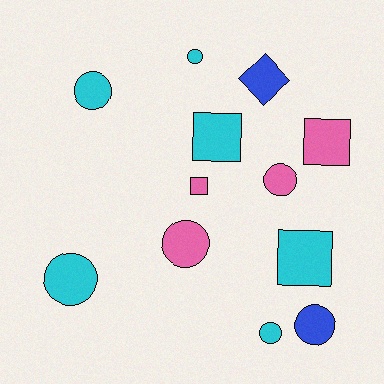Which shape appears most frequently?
Circle, with 7 objects.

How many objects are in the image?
There are 12 objects.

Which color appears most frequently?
Cyan, with 6 objects.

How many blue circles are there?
There is 1 blue circle.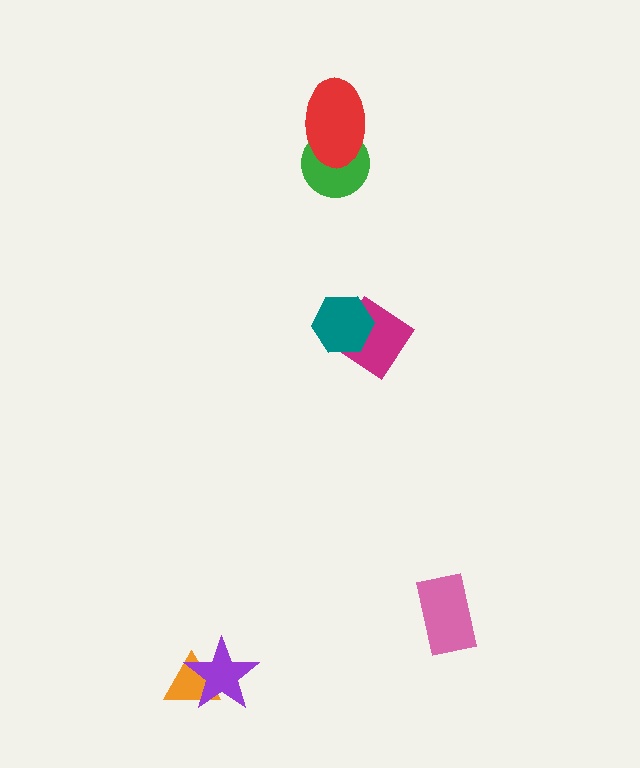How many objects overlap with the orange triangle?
1 object overlaps with the orange triangle.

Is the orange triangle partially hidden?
Yes, it is partially covered by another shape.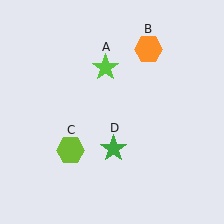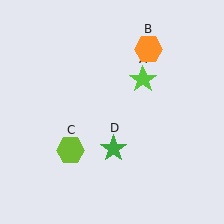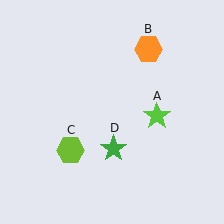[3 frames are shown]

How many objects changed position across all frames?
1 object changed position: lime star (object A).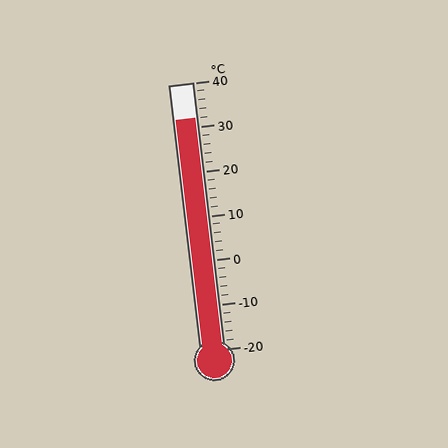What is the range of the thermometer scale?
The thermometer scale ranges from -20°C to 40°C.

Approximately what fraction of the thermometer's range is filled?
The thermometer is filled to approximately 85% of its range.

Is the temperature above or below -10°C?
The temperature is above -10°C.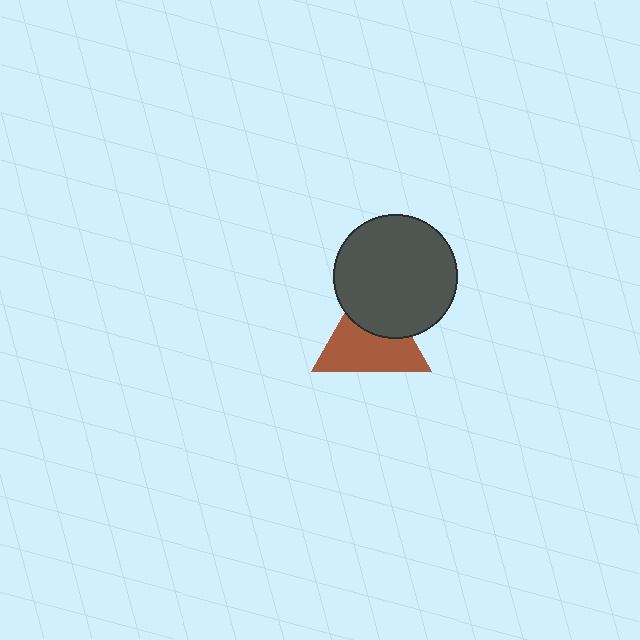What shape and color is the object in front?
The object in front is a dark gray circle.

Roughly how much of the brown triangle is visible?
About half of it is visible (roughly 61%).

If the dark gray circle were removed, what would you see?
You would see the complete brown triangle.